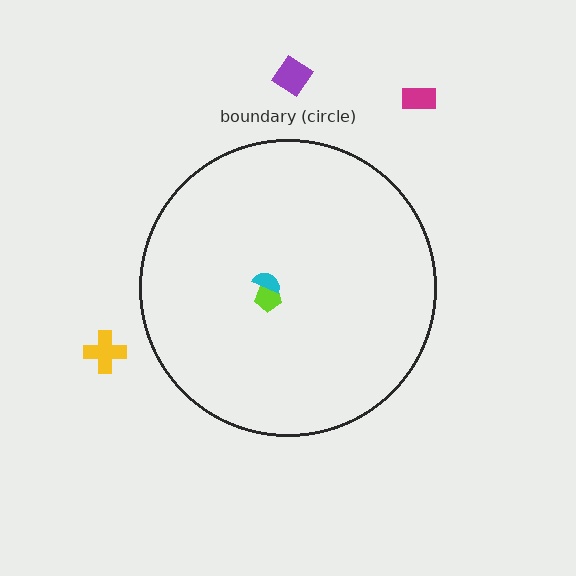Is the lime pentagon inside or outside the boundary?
Inside.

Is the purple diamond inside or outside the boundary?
Outside.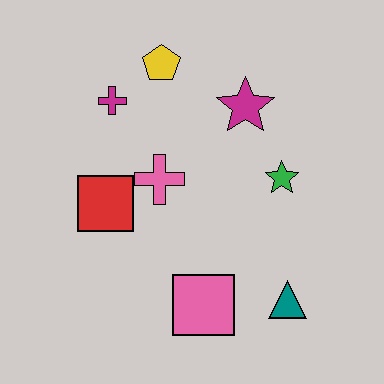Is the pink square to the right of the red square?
Yes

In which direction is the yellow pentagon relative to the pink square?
The yellow pentagon is above the pink square.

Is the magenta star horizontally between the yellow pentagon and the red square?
No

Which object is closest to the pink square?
The teal triangle is closest to the pink square.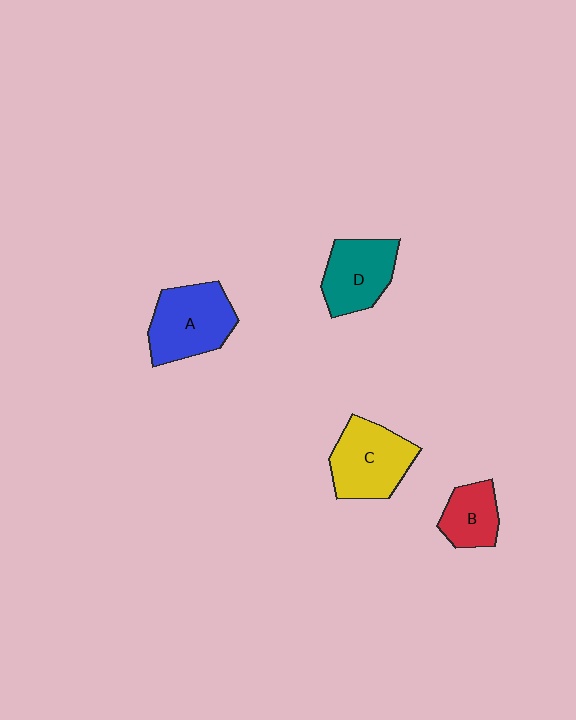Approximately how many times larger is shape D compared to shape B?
Approximately 1.4 times.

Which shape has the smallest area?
Shape B (red).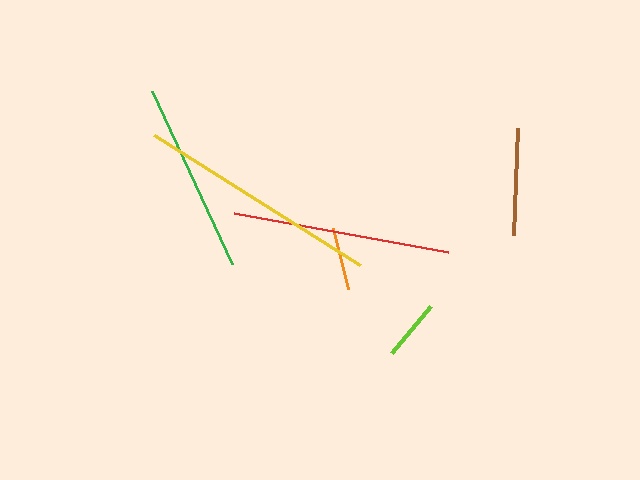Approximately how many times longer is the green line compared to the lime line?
The green line is approximately 3.1 times the length of the lime line.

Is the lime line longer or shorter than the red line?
The red line is longer than the lime line.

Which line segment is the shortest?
The lime line is the shortest at approximately 61 pixels.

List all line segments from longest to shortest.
From longest to shortest: yellow, red, green, brown, orange, lime.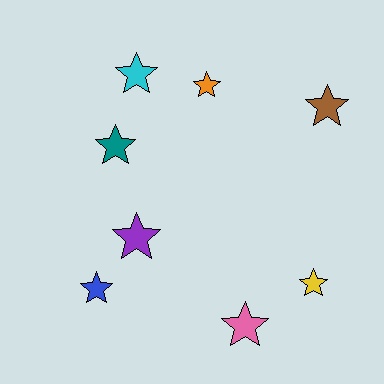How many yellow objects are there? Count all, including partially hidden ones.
There is 1 yellow object.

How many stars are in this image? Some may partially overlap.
There are 8 stars.